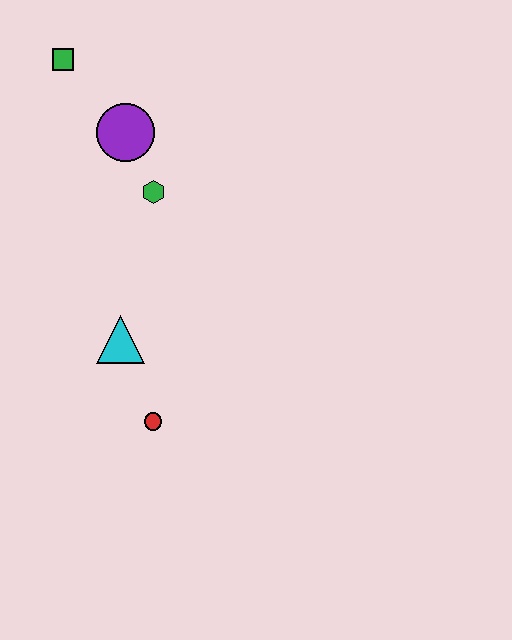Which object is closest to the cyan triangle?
The red circle is closest to the cyan triangle.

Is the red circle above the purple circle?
No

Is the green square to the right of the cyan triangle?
No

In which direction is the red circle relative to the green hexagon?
The red circle is below the green hexagon.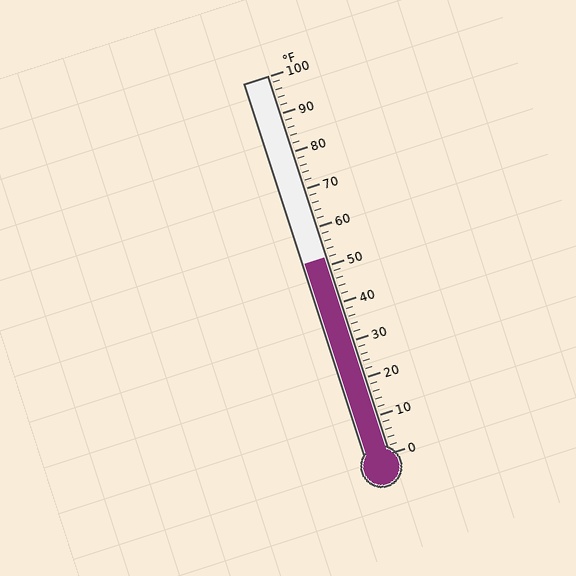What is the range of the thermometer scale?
The thermometer scale ranges from 0°F to 100°F.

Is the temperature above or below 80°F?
The temperature is below 80°F.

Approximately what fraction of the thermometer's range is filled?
The thermometer is filled to approximately 50% of its range.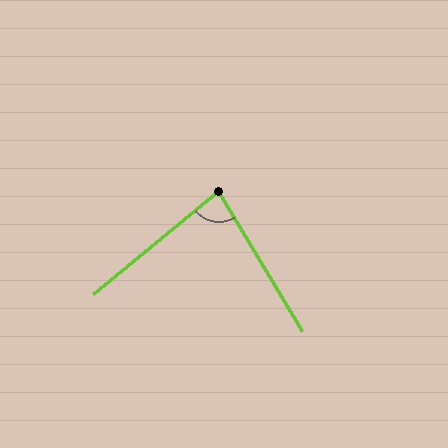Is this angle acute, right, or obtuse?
It is acute.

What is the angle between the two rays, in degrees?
Approximately 82 degrees.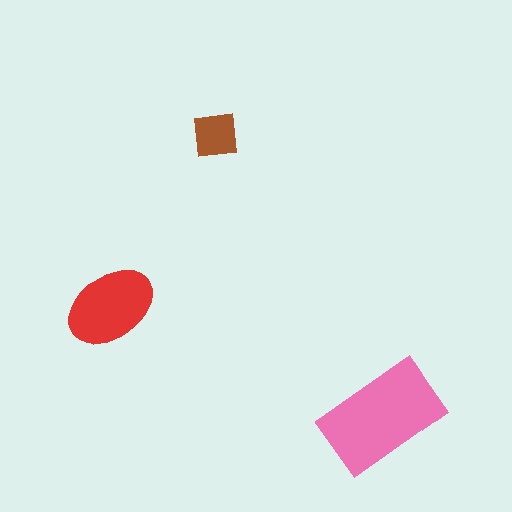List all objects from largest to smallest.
The pink rectangle, the red ellipse, the brown square.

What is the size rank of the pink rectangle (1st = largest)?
1st.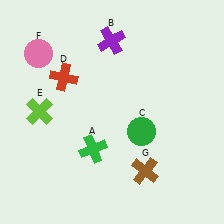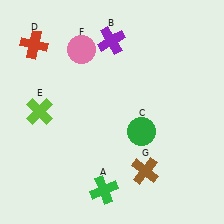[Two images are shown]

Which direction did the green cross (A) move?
The green cross (A) moved down.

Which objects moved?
The objects that moved are: the green cross (A), the red cross (D), the pink circle (F).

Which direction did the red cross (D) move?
The red cross (D) moved up.